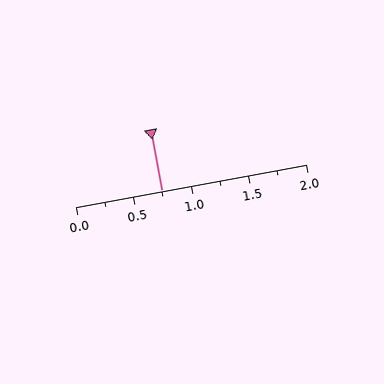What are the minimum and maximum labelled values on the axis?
The axis runs from 0.0 to 2.0.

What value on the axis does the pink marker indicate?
The marker indicates approximately 0.75.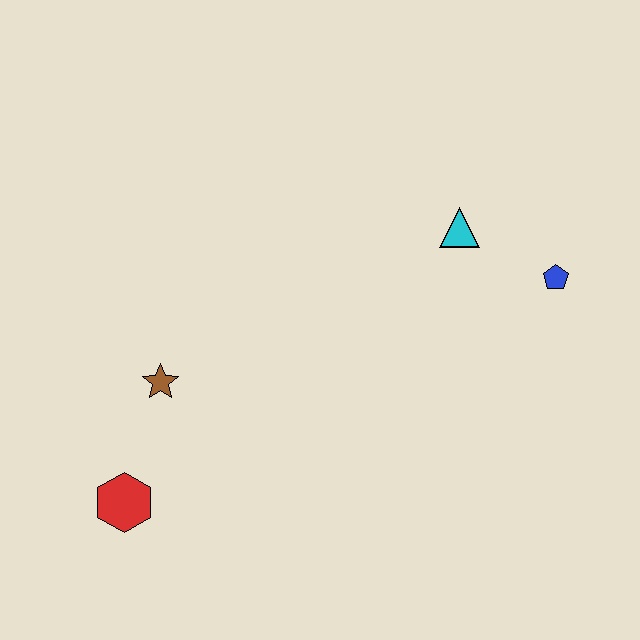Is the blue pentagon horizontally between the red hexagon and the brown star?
No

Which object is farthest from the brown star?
The blue pentagon is farthest from the brown star.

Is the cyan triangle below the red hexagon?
No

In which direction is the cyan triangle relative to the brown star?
The cyan triangle is to the right of the brown star.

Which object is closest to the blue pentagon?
The cyan triangle is closest to the blue pentagon.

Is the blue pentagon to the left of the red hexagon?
No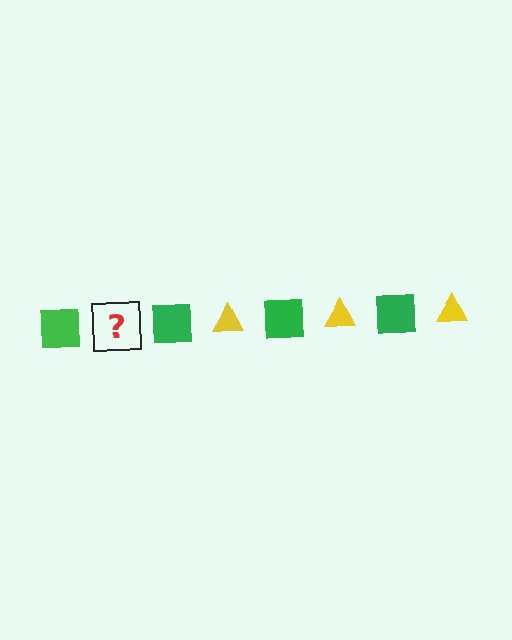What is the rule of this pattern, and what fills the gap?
The rule is that the pattern alternates between green square and yellow triangle. The gap should be filled with a yellow triangle.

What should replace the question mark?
The question mark should be replaced with a yellow triangle.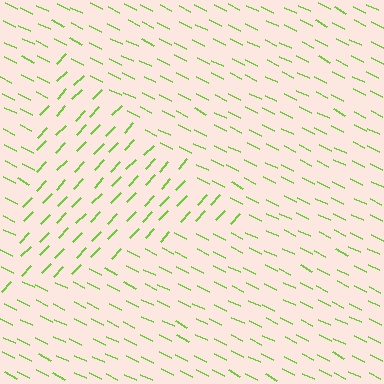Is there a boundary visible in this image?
Yes, there is a texture boundary formed by a change in line orientation.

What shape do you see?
I see a triangle.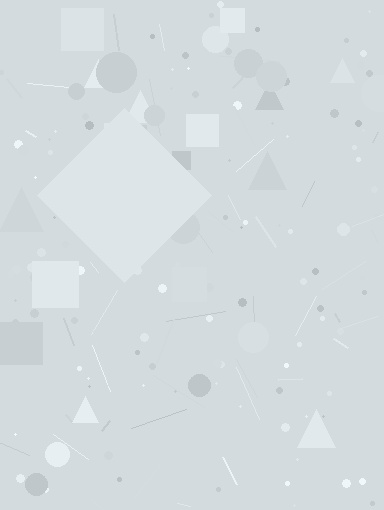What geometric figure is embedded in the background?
A diamond is embedded in the background.